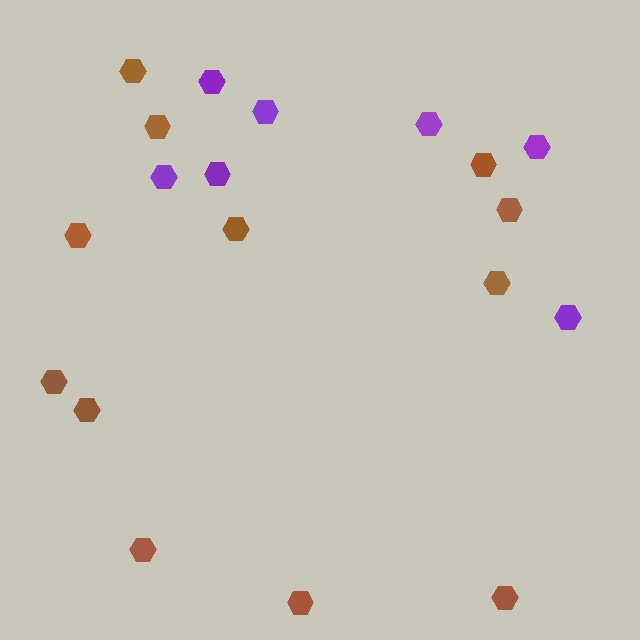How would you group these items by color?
There are 2 groups: one group of brown hexagons (12) and one group of purple hexagons (7).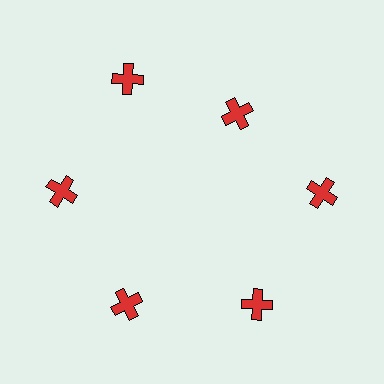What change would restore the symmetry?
The symmetry would be restored by moving it outward, back onto the ring so that all 6 crosses sit at equal angles and equal distance from the center.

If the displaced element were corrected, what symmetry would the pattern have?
It would have 6-fold rotational symmetry — the pattern would map onto itself every 60 degrees.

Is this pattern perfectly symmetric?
No. The 6 red crosses are arranged in a ring, but one element near the 1 o'clock position is pulled inward toward the center, breaking the 6-fold rotational symmetry.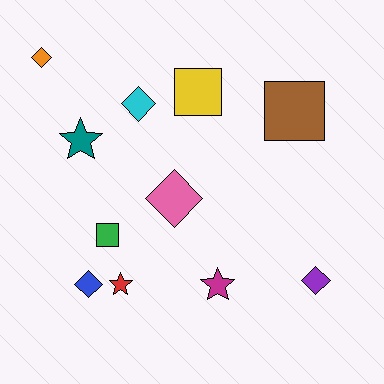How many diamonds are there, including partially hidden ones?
There are 5 diamonds.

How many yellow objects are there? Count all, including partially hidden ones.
There is 1 yellow object.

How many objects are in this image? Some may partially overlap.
There are 11 objects.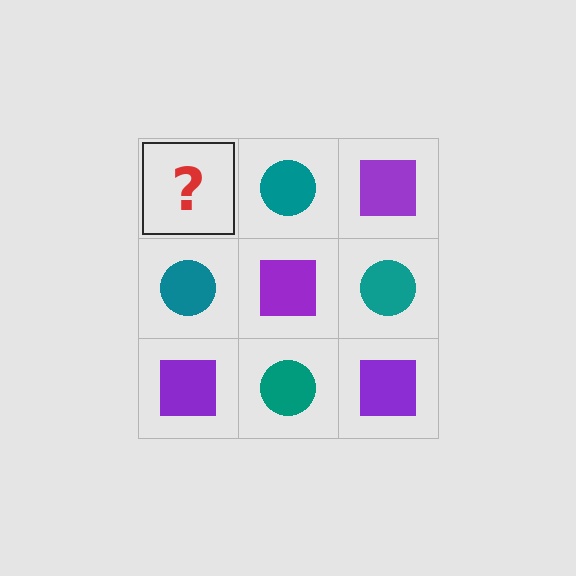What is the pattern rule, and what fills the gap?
The rule is that it alternates purple square and teal circle in a checkerboard pattern. The gap should be filled with a purple square.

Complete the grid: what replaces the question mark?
The question mark should be replaced with a purple square.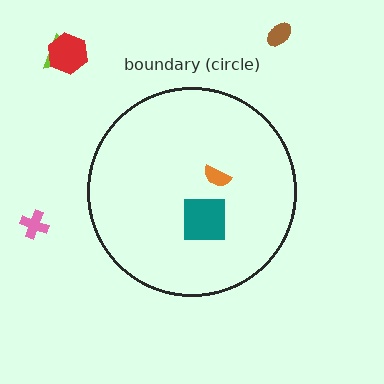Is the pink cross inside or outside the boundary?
Outside.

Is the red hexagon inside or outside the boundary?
Outside.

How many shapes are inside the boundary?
2 inside, 4 outside.